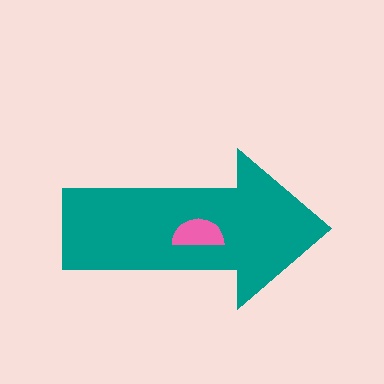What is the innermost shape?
The pink semicircle.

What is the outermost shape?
The teal arrow.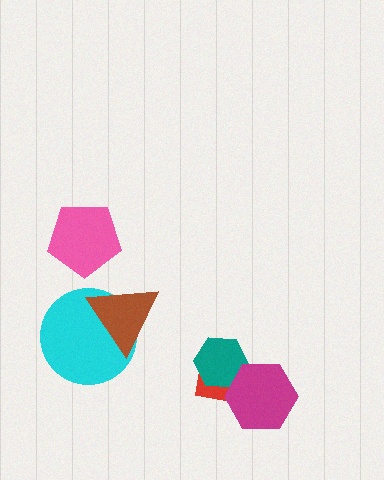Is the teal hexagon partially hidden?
Yes, it is partially covered by another shape.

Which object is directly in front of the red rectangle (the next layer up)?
The teal hexagon is directly in front of the red rectangle.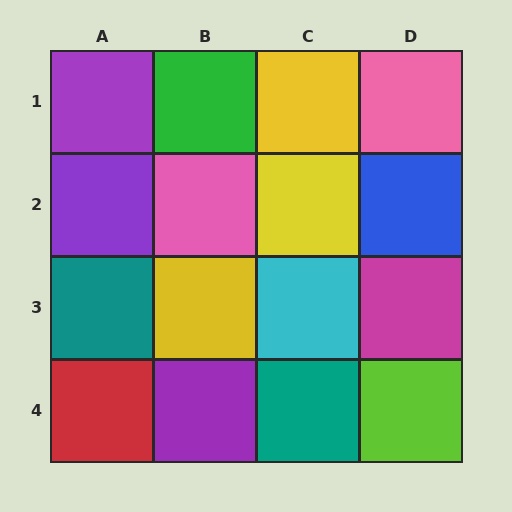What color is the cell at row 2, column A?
Purple.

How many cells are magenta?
1 cell is magenta.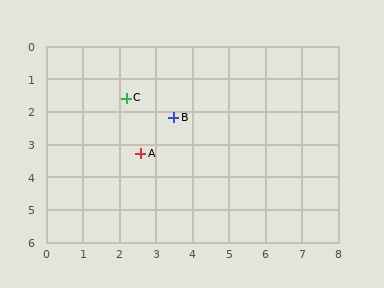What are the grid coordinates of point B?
Point B is at approximately (3.5, 2.2).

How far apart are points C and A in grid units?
Points C and A are about 1.7 grid units apart.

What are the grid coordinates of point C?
Point C is at approximately (2.2, 1.6).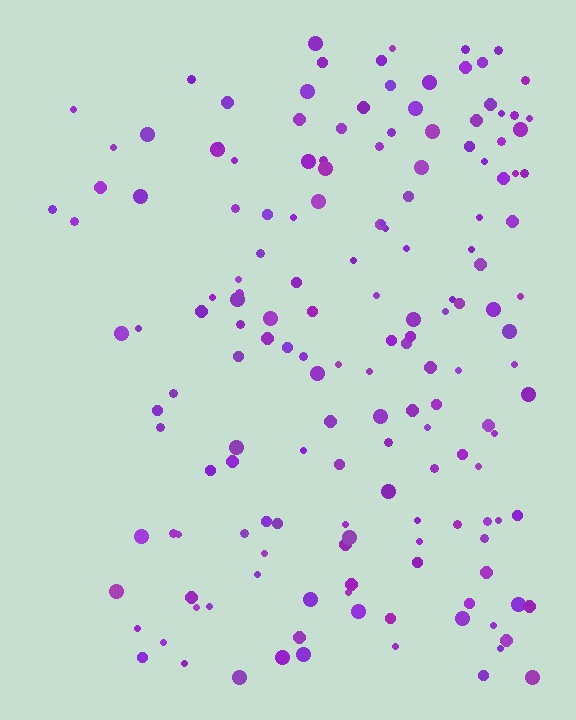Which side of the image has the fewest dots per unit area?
The left.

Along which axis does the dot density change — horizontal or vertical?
Horizontal.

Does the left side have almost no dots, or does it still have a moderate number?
Still a moderate number, just noticeably fewer than the right.